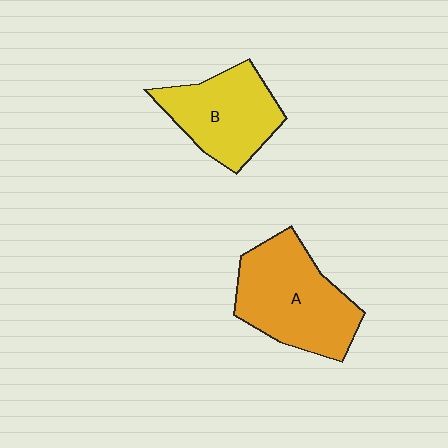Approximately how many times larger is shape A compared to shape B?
Approximately 1.3 times.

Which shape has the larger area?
Shape A (orange).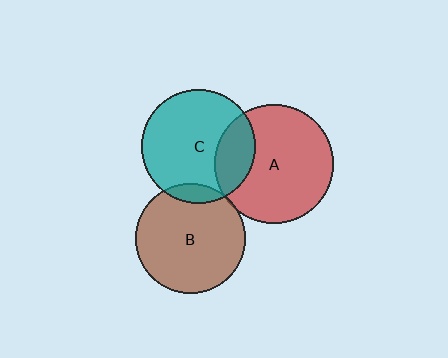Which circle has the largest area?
Circle A (red).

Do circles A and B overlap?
Yes.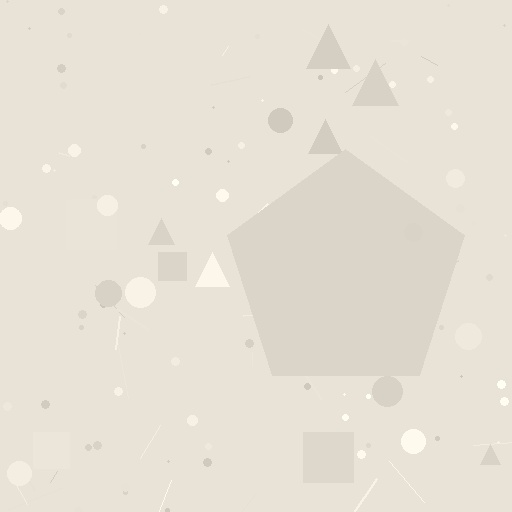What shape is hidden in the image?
A pentagon is hidden in the image.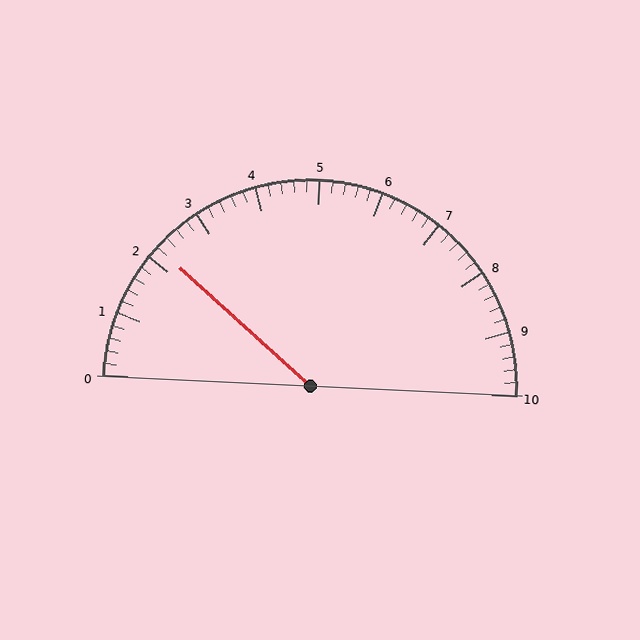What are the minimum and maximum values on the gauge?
The gauge ranges from 0 to 10.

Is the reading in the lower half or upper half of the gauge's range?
The reading is in the lower half of the range (0 to 10).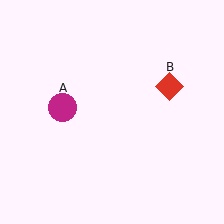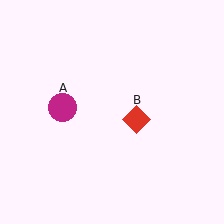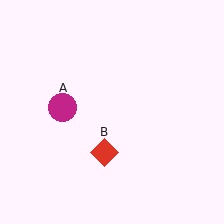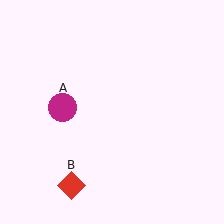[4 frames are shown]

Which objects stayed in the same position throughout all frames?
Magenta circle (object A) remained stationary.